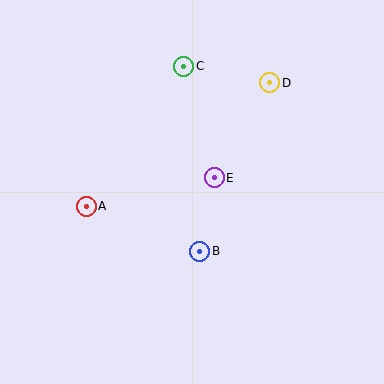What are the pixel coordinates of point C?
Point C is at (184, 66).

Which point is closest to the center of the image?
Point E at (214, 178) is closest to the center.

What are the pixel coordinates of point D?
Point D is at (270, 83).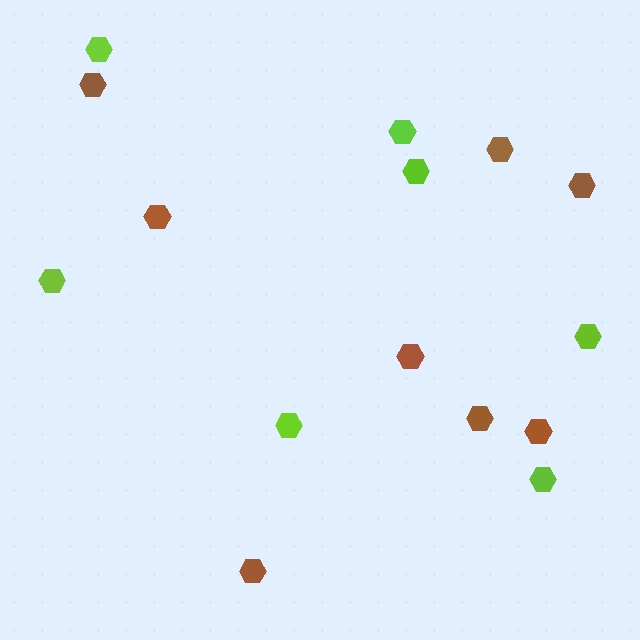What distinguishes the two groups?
There are 2 groups: one group of lime hexagons (7) and one group of brown hexagons (8).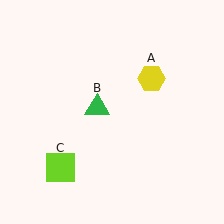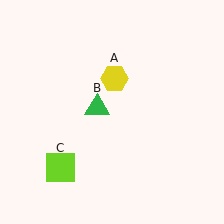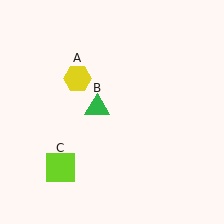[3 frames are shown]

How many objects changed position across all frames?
1 object changed position: yellow hexagon (object A).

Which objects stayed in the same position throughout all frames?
Green triangle (object B) and lime square (object C) remained stationary.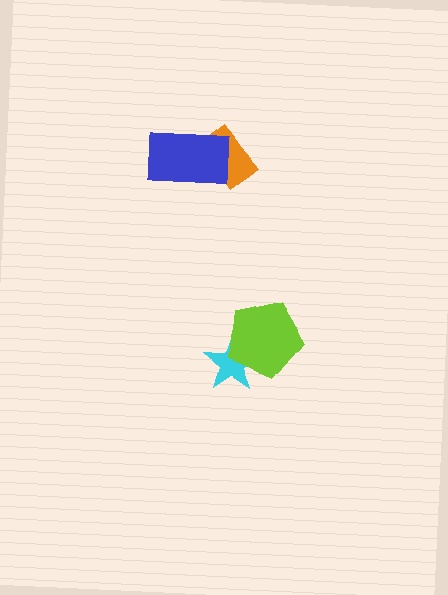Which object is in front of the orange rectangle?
The blue rectangle is in front of the orange rectangle.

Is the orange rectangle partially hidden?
Yes, it is partially covered by another shape.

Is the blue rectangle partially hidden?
No, no other shape covers it.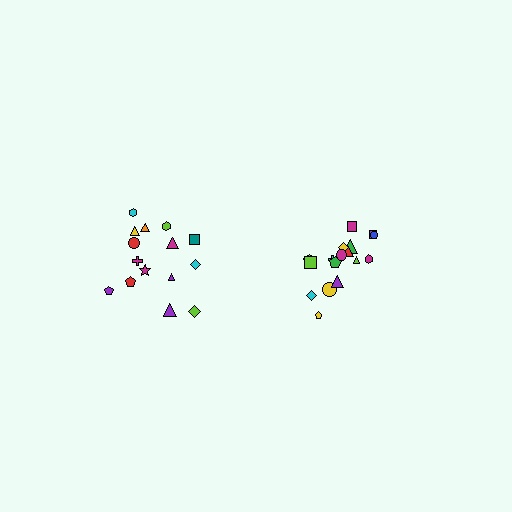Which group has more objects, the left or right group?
The right group.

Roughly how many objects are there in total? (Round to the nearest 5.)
Roughly 35 objects in total.